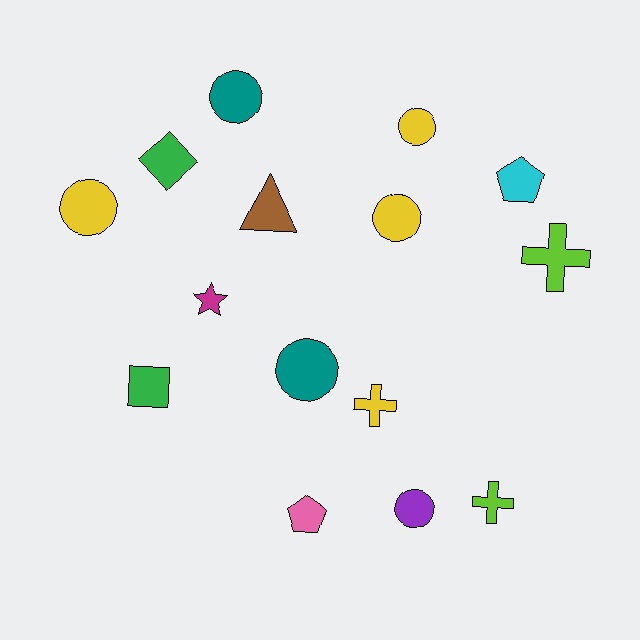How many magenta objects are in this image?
There is 1 magenta object.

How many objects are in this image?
There are 15 objects.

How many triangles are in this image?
There is 1 triangle.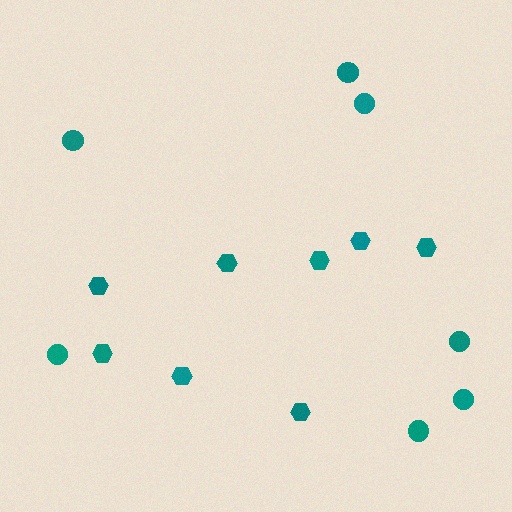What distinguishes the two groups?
There are 2 groups: one group of circles (7) and one group of hexagons (8).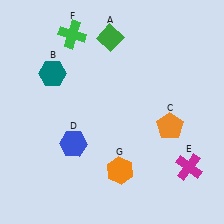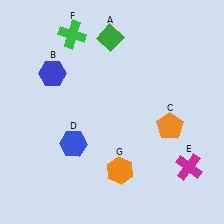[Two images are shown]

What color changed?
The hexagon (B) changed from teal in Image 1 to blue in Image 2.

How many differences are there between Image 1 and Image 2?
There is 1 difference between the two images.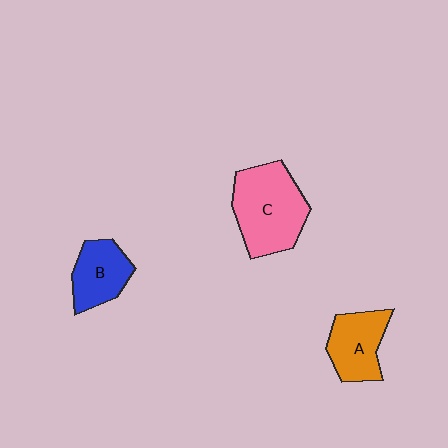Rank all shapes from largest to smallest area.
From largest to smallest: C (pink), A (orange), B (blue).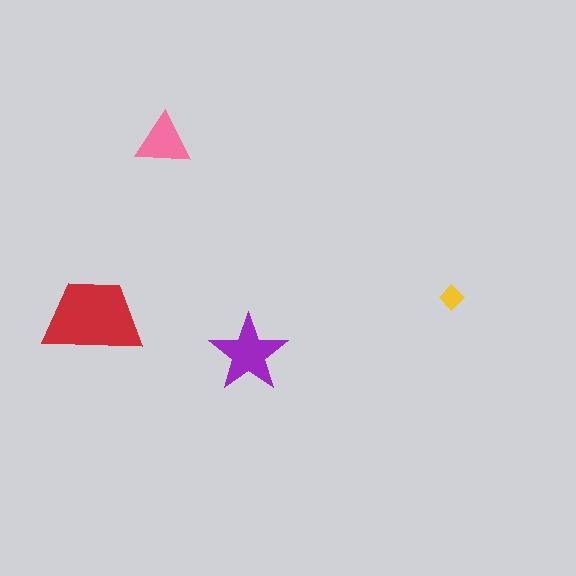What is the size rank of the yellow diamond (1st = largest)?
4th.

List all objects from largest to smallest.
The red trapezoid, the purple star, the pink triangle, the yellow diamond.